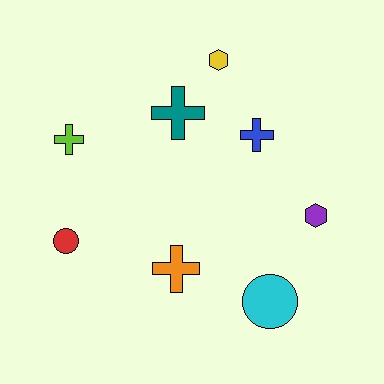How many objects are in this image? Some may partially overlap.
There are 8 objects.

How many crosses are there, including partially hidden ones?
There are 4 crosses.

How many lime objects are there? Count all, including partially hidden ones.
There is 1 lime object.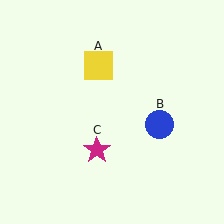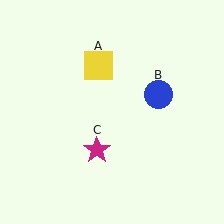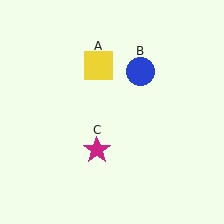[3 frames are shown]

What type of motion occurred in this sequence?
The blue circle (object B) rotated counterclockwise around the center of the scene.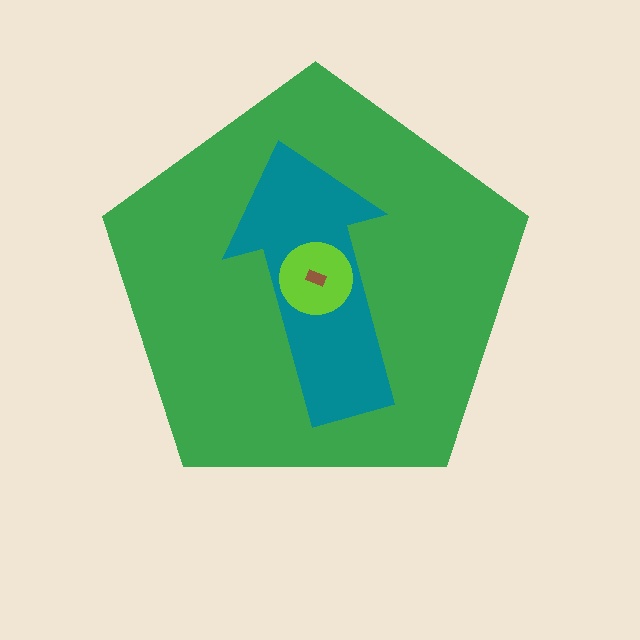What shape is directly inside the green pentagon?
The teal arrow.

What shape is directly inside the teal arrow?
The lime circle.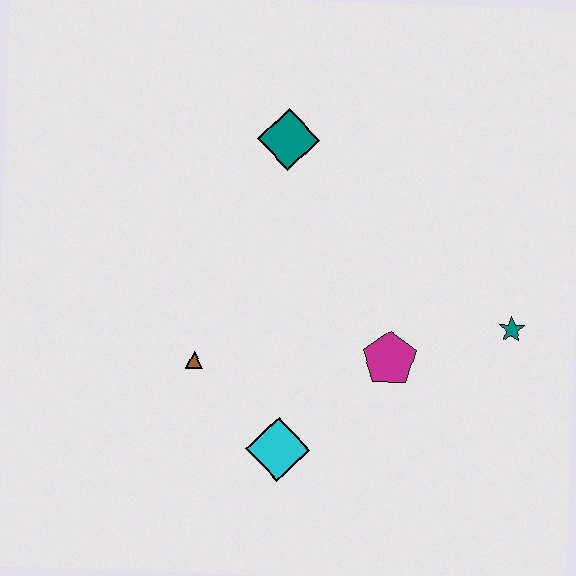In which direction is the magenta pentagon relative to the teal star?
The magenta pentagon is to the left of the teal star.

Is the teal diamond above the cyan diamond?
Yes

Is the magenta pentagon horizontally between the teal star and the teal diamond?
Yes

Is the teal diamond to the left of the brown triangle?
No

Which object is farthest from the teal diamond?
The cyan diamond is farthest from the teal diamond.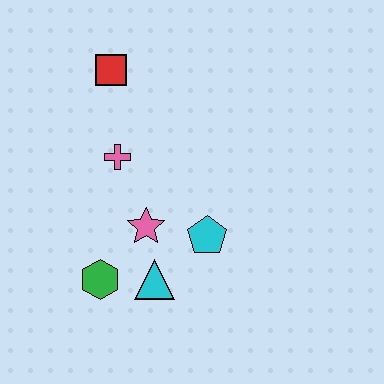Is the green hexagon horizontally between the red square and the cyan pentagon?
No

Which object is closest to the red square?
The pink cross is closest to the red square.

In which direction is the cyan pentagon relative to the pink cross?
The cyan pentagon is to the right of the pink cross.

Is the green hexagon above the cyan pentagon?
No